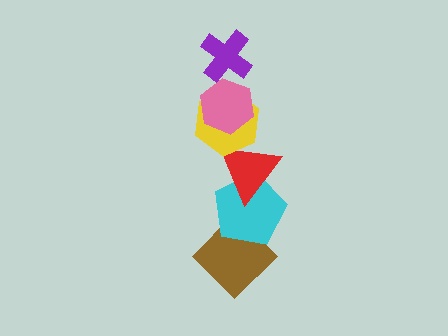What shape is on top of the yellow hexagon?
The pink hexagon is on top of the yellow hexagon.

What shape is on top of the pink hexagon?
The purple cross is on top of the pink hexagon.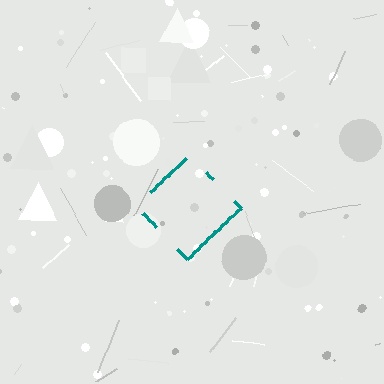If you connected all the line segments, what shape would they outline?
They would outline a diamond.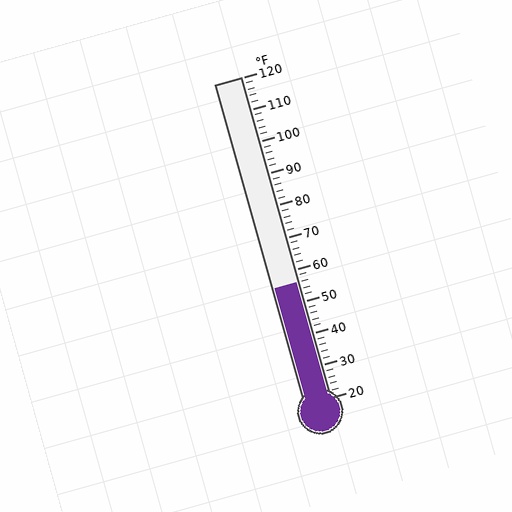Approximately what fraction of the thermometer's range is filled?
The thermometer is filled to approximately 35% of its range.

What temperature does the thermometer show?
The thermometer shows approximately 56°F.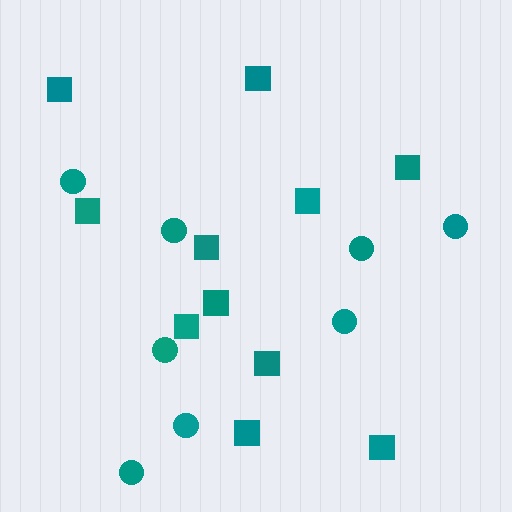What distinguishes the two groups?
There are 2 groups: one group of circles (8) and one group of squares (11).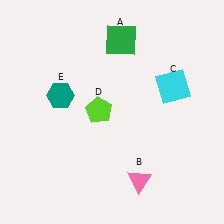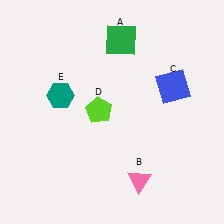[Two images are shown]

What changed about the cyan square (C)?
In Image 1, C is cyan. In Image 2, it changed to blue.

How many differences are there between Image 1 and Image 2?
There is 1 difference between the two images.